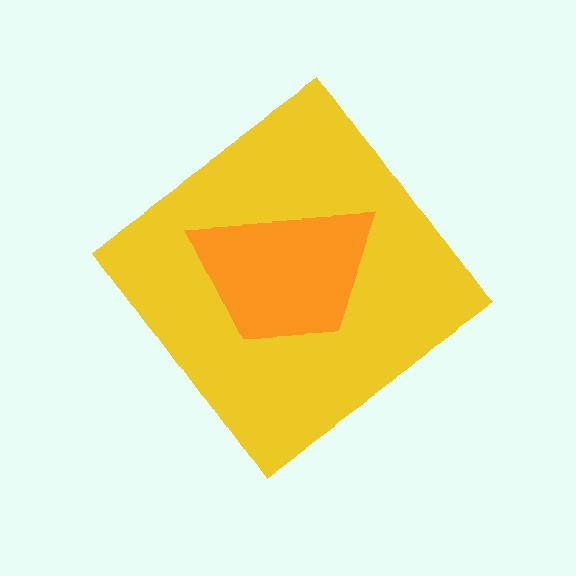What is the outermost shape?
The yellow diamond.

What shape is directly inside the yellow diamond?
The orange trapezoid.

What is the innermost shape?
The orange trapezoid.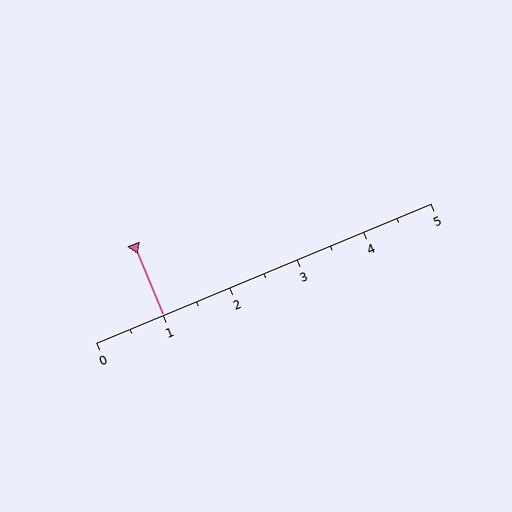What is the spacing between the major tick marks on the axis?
The major ticks are spaced 1 apart.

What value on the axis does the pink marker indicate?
The marker indicates approximately 1.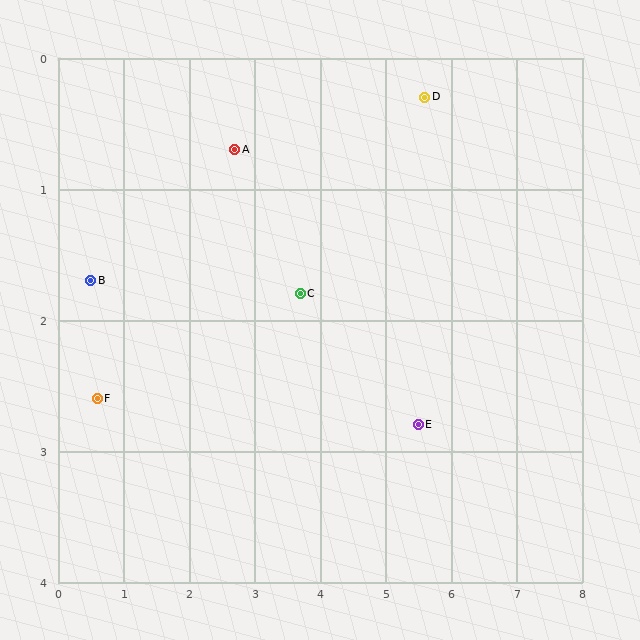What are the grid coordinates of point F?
Point F is at approximately (0.6, 2.6).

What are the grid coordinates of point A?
Point A is at approximately (2.7, 0.7).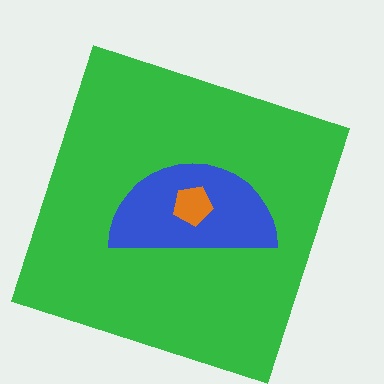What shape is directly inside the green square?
The blue semicircle.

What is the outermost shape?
The green square.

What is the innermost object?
The orange pentagon.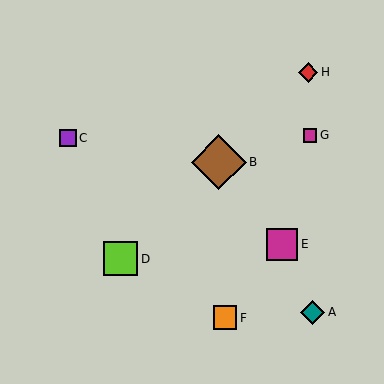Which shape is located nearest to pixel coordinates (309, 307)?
The teal diamond (labeled A) at (313, 312) is nearest to that location.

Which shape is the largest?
The brown diamond (labeled B) is the largest.